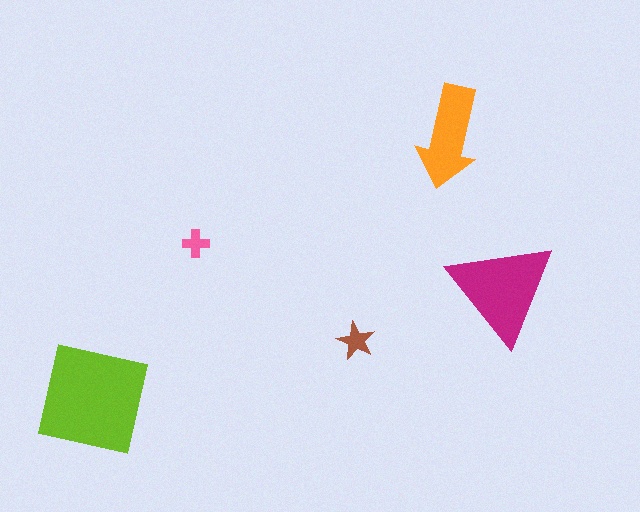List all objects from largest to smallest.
The lime square, the magenta triangle, the orange arrow, the brown star, the pink cross.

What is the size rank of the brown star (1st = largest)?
4th.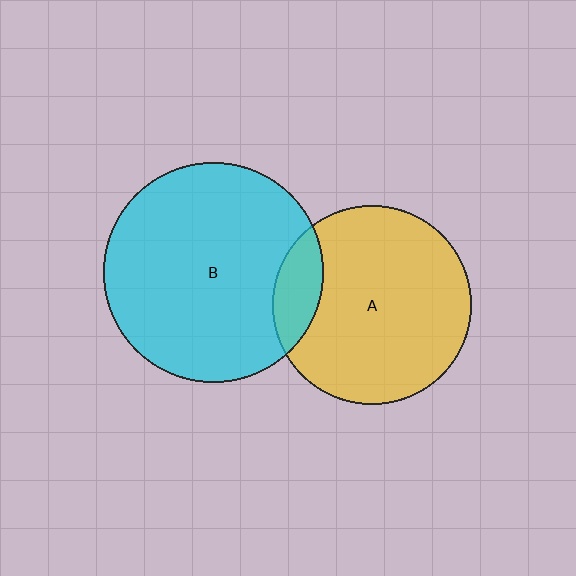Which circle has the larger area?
Circle B (cyan).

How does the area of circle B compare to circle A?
Approximately 1.2 times.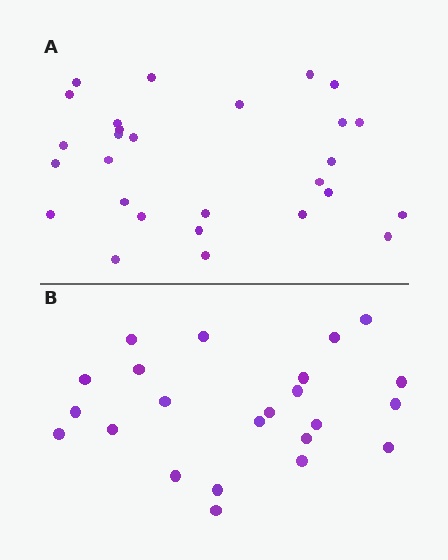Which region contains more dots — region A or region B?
Region A (the top region) has more dots.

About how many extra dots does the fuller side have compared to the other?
Region A has about 5 more dots than region B.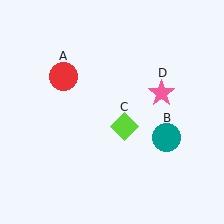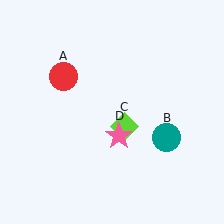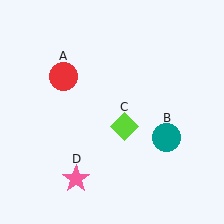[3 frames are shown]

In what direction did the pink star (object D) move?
The pink star (object D) moved down and to the left.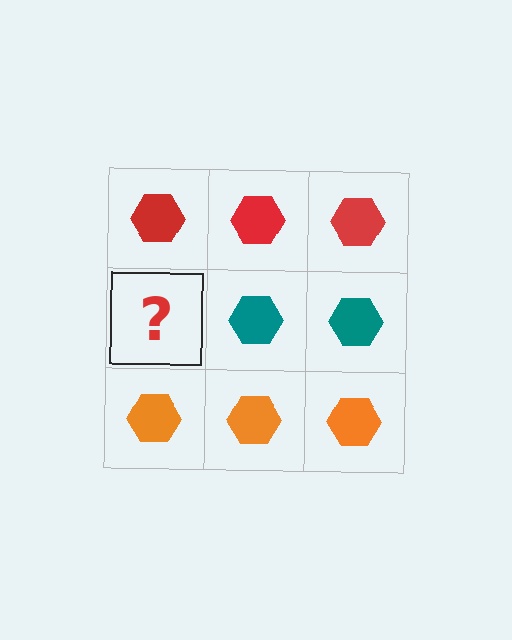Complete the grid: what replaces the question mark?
The question mark should be replaced with a teal hexagon.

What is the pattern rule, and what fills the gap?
The rule is that each row has a consistent color. The gap should be filled with a teal hexagon.